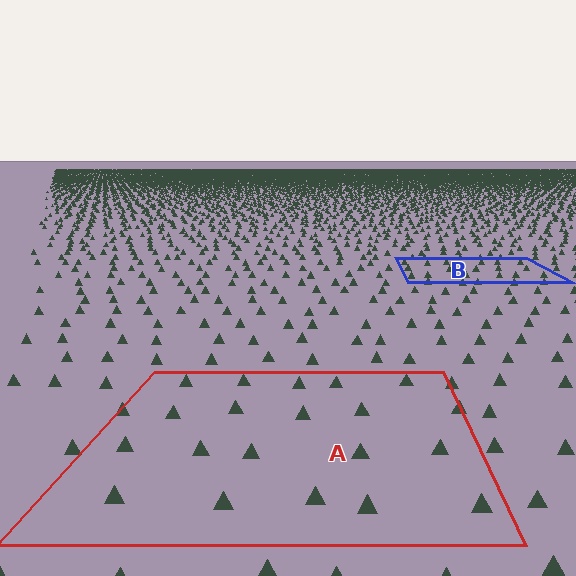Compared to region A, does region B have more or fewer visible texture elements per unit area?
Region B has more texture elements per unit area — they are packed more densely because it is farther away.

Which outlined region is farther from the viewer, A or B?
Region B is farther from the viewer — the texture elements inside it appear smaller and more densely packed.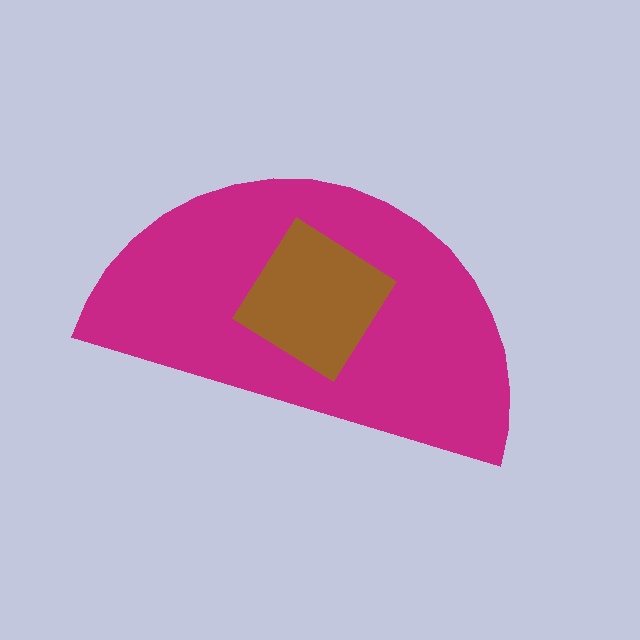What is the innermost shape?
The brown diamond.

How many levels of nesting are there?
2.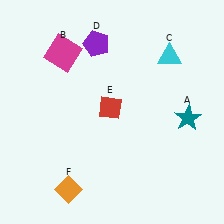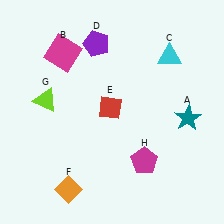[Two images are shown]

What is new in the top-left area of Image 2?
A lime triangle (G) was added in the top-left area of Image 2.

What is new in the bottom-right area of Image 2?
A magenta pentagon (H) was added in the bottom-right area of Image 2.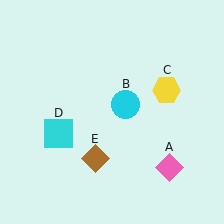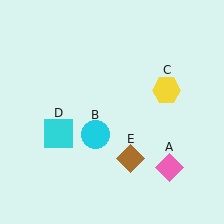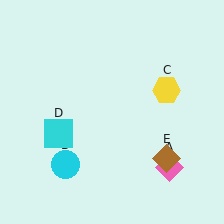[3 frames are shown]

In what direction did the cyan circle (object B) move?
The cyan circle (object B) moved down and to the left.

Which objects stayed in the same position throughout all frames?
Pink diamond (object A) and yellow hexagon (object C) and cyan square (object D) remained stationary.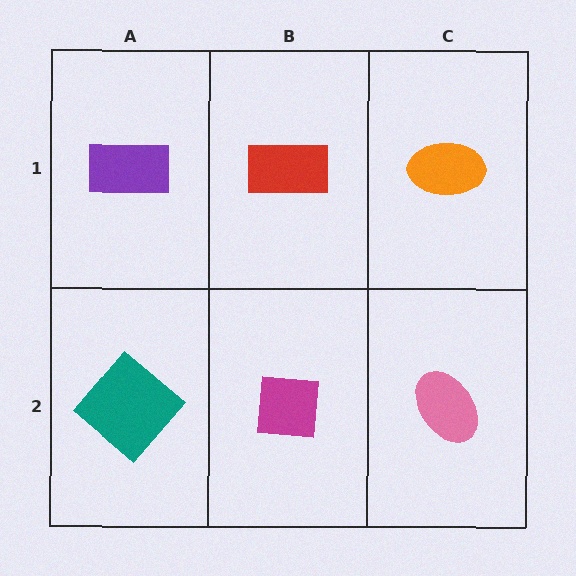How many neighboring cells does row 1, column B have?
3.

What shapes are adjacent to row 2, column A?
A purple rectangle (row 1, column A), a magenta square (row 2, column B).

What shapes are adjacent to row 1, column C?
A pink ellipse (row 2, column C), a red rectangle (row 1, column B).